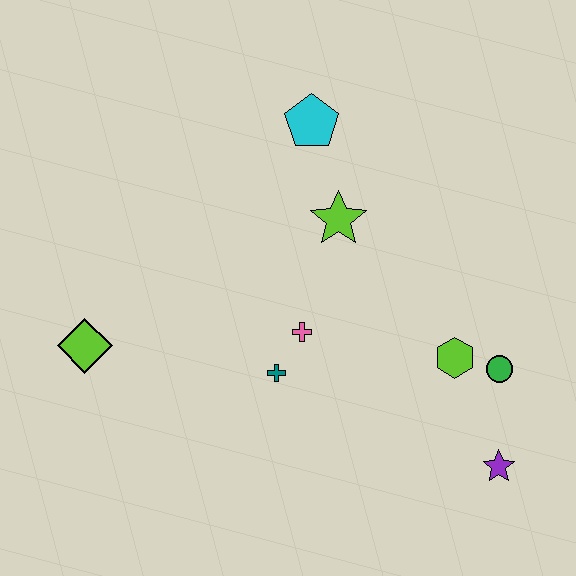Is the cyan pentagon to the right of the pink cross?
Yes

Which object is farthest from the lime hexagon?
The lime diamond is farthest from the lime hexagon.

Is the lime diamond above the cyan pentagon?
No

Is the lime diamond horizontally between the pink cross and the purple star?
No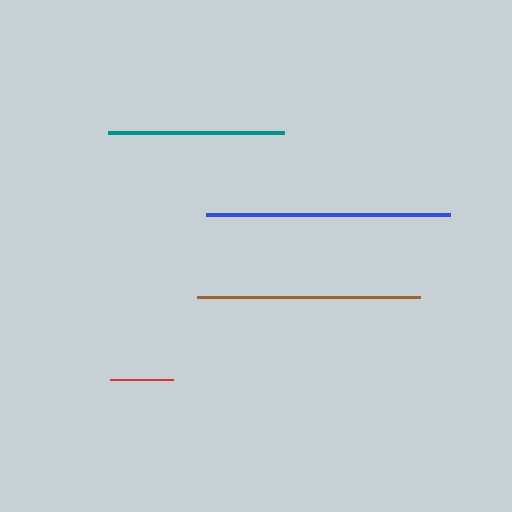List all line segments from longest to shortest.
From longest to shortest: blue, brown, teal, red.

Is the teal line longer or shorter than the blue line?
The blue line is longer than the teal line.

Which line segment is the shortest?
The red line is the shortest at approximately 63 pixels.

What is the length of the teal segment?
The teal segment is approximately 176 pixels long.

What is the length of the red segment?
The red segment is approximately 63 pixels long.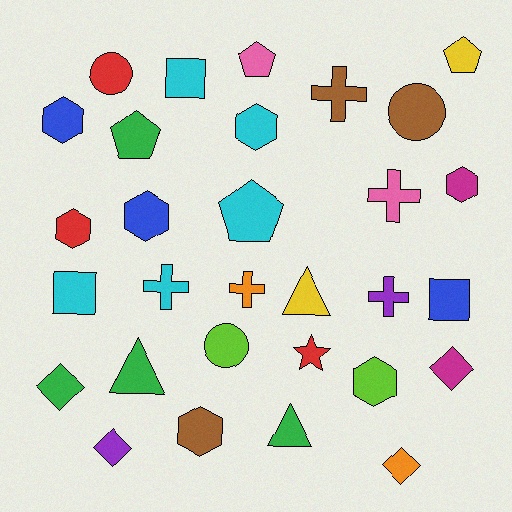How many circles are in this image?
There are 3 circles.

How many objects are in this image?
There are 30 objects.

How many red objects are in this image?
There are 3 red objects.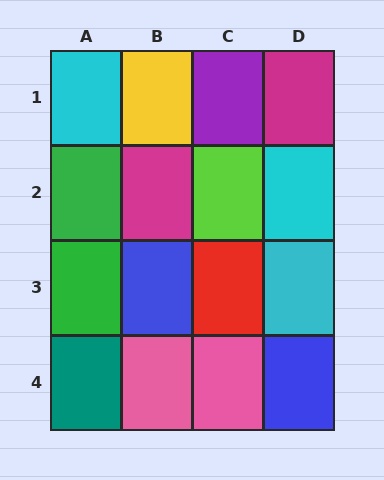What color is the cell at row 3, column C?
Red.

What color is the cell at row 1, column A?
Cyan.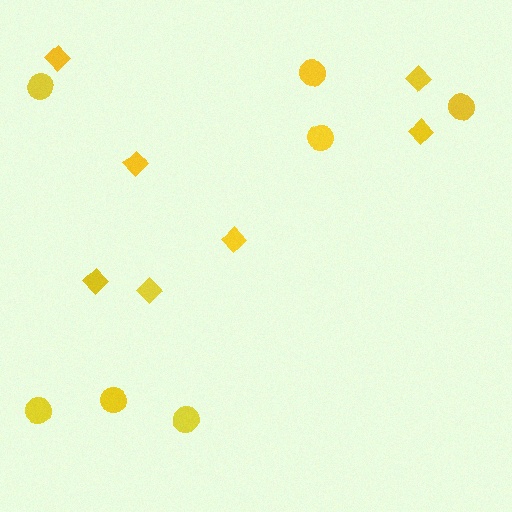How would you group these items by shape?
There are 2 groups: one group of diamonds (7) and one group of circles (7).